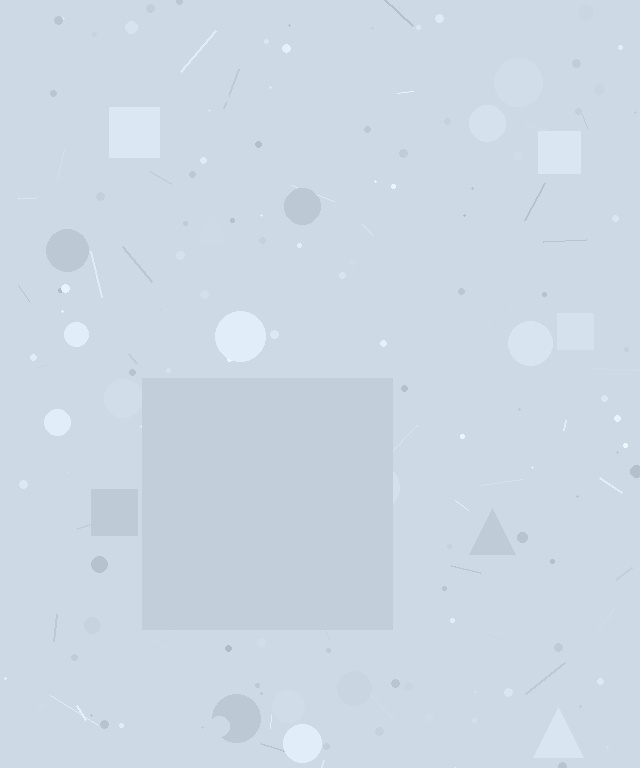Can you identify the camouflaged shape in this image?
The camouflaged shape is a square.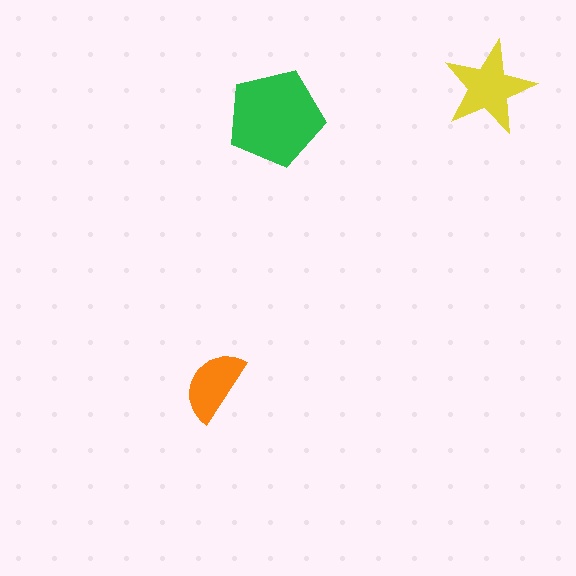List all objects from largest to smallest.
The green pentagon, the yellow star, the orange semicircle.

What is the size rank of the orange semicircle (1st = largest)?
3rd.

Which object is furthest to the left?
The orange semicircle is leftmost.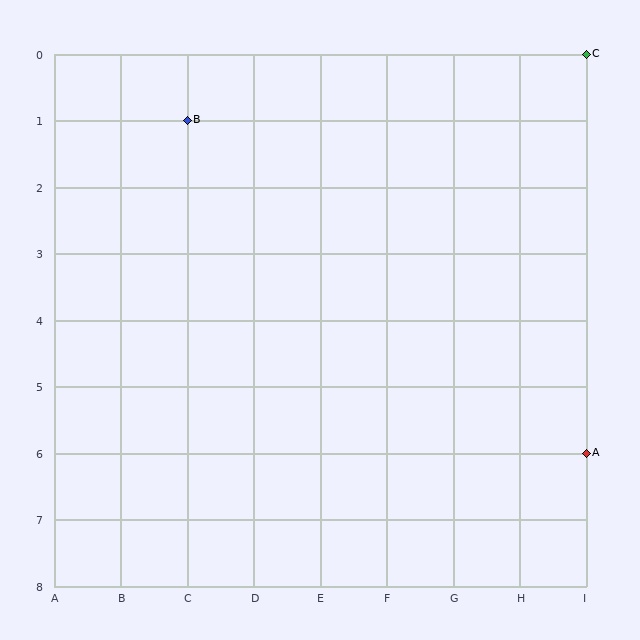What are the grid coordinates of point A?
Point A is at grid coordinates (I, 6).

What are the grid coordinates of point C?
Point C is at grid coordinates (I, 0).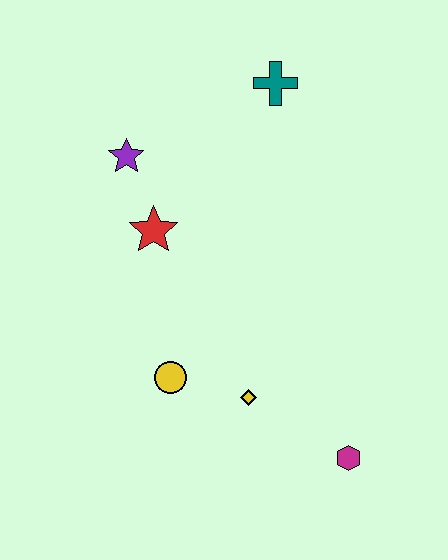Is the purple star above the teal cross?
No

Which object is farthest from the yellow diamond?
The teal cross is farthest from the yellow diamond.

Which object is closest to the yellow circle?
The yellow diamond is closest to the yellow circle.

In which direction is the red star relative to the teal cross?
The red star is below the teal cross.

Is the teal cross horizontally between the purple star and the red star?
No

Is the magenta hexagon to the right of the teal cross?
Yes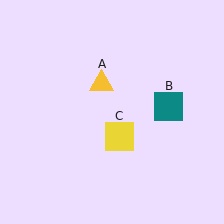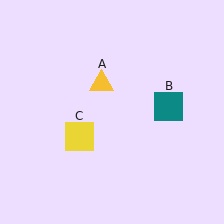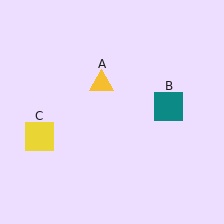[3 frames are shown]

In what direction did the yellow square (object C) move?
The yellow square (object C) moved left.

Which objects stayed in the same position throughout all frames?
Yellow triangle (object A) and teal square (object B) remained stationary.